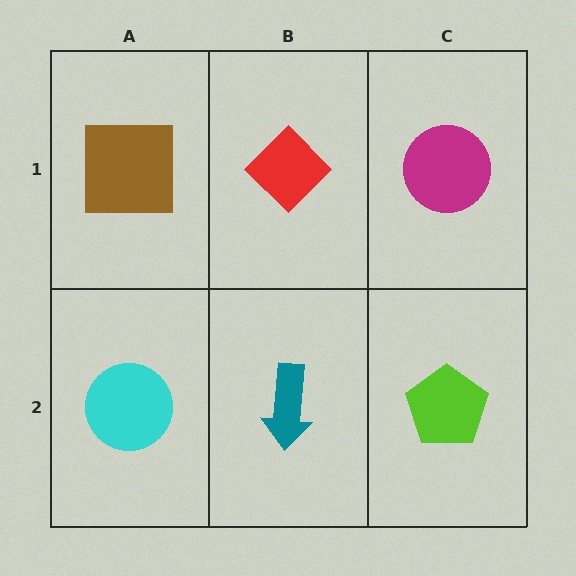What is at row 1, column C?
A magenta circle.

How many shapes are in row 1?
3 shapes.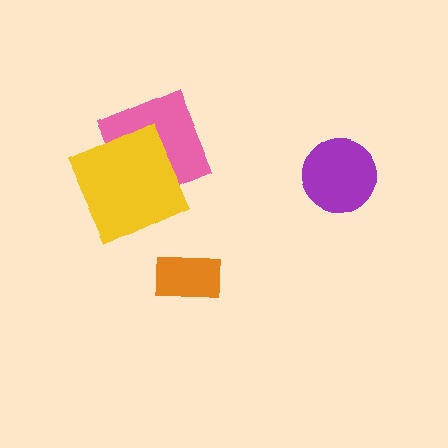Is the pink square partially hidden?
Yes, it is partially covered by another shape.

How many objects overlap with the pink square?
1 object overlaps with the pink square.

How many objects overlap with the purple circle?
0 objects overlap with the purple circle.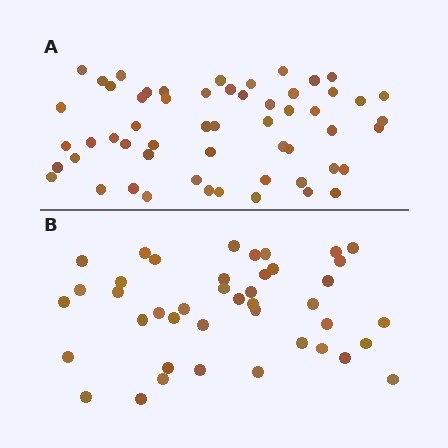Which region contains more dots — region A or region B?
Region A (the top region) has more dots.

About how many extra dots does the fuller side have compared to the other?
Region A has approximately 15 more dots than region B.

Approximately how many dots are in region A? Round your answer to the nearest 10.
About 60 dots. (The exact count is 56, which rounds to 60.)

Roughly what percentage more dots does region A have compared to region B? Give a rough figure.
About 35% more.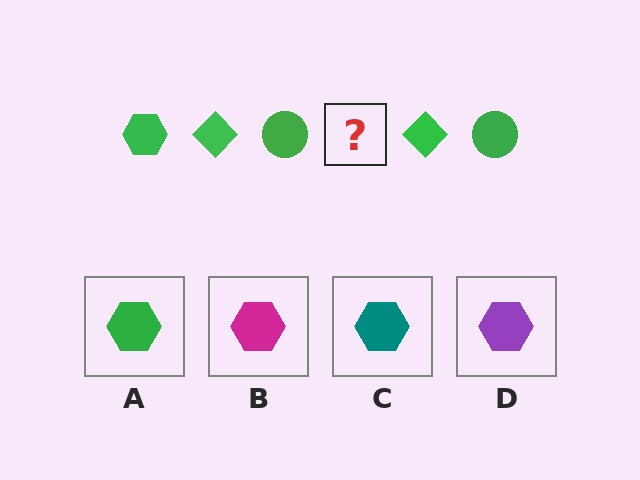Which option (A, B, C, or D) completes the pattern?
A.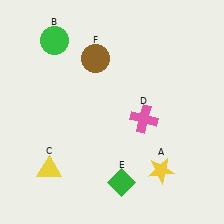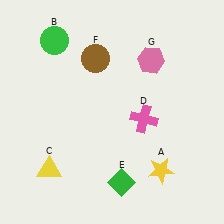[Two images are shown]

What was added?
A pink hexagon (G) was added in Image 2.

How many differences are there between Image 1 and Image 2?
There is 1 difference between the two images.